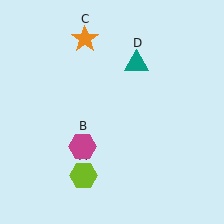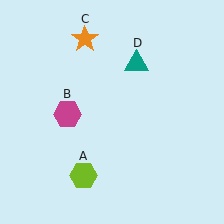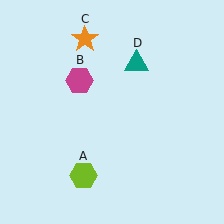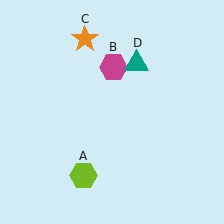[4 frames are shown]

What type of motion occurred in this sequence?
The magenta hexagon (object B) rotated clockwise around the center of the scene.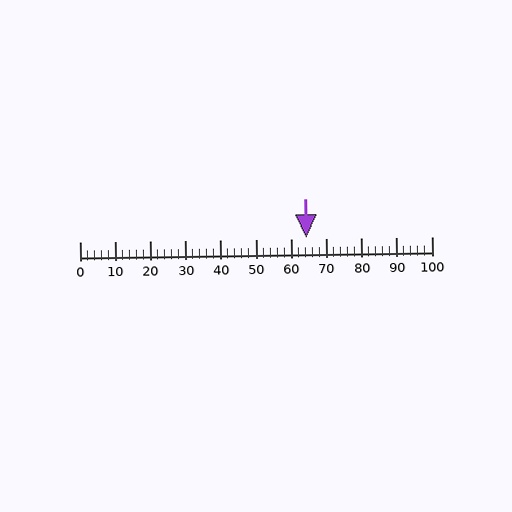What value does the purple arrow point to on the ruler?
The purple arrow points to approximately 64.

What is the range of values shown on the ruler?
The ruler shows values from 0 to 100.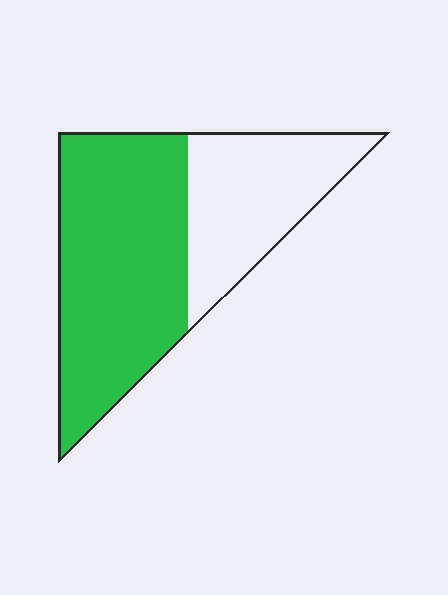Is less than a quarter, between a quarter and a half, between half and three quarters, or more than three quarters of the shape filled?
Between half and three quarters.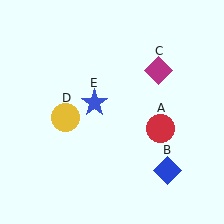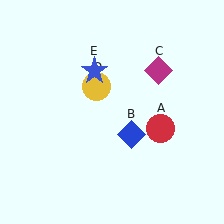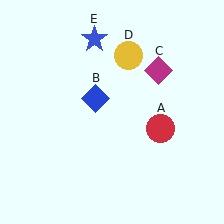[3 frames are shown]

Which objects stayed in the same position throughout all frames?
Red circle (object A) and magenta diamond (object C) remained stationary.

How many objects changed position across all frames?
3 objects changed position: blue diamond (object B), yellow circle (object D), blue star (object E).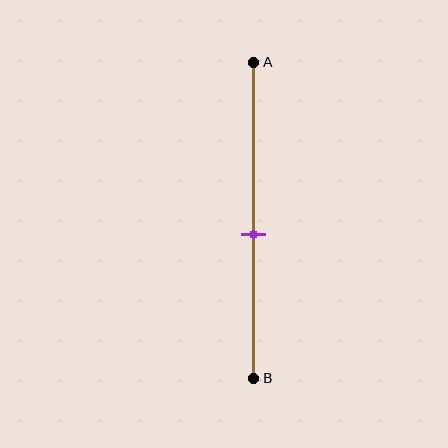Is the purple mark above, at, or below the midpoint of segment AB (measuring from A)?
The purple mark is below the midpoint of segment AB.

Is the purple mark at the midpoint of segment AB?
No, the mark is at about 55% from A, not at the 50% midpoint.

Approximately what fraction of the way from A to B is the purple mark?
The purple mark is approximately 55% of the way from A to B.